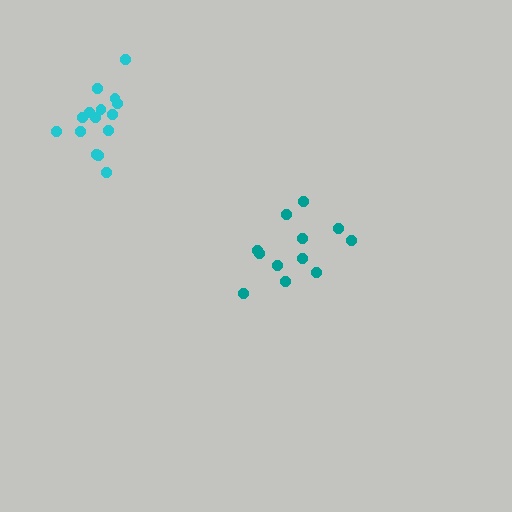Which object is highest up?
The cyan cluster is topmost.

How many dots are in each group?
Group 1: 13 dots, Group 2: 15 dots (28 total).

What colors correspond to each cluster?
The clusters are colored: teal, cyan.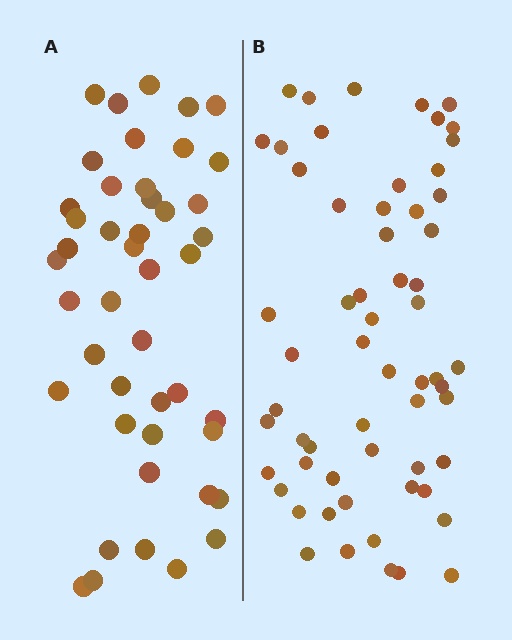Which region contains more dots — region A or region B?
Region B (the right region) has more dots.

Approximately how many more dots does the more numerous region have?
Region B has approximately 15 more dots than region A.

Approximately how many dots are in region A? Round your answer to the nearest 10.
About 40 dots. (The exact count is 45, which rounds to 40.)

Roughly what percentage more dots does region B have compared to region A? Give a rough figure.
About 35% more.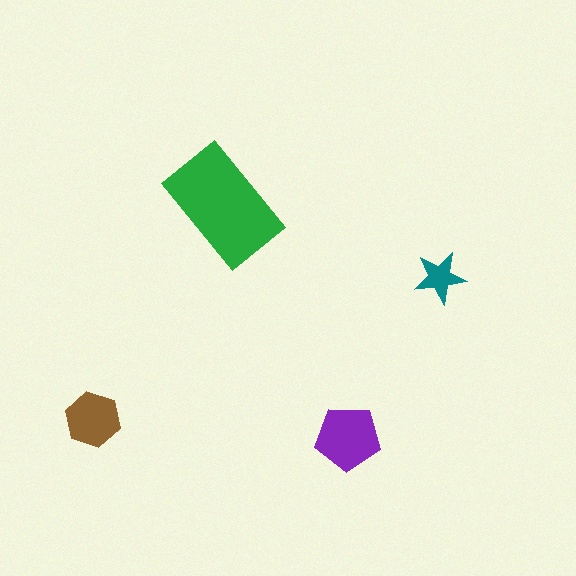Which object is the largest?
The green rectangle.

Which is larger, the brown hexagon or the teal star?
The brown hexagon.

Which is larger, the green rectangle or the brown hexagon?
The green rectangle.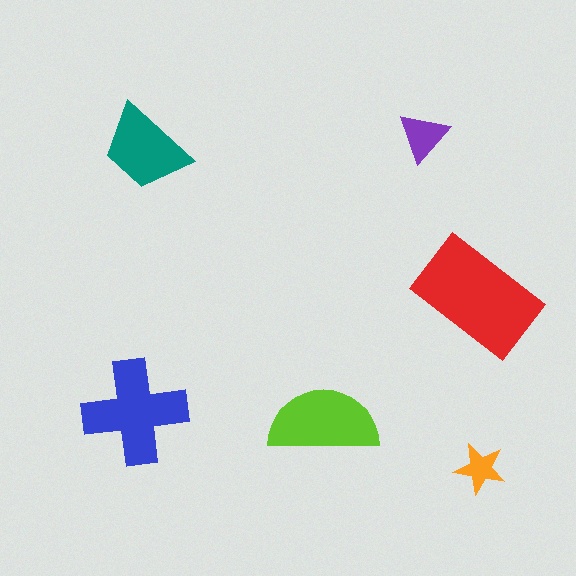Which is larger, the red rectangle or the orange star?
The red rectangle.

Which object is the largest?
The red rectangle.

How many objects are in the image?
There are 6 objects in the image.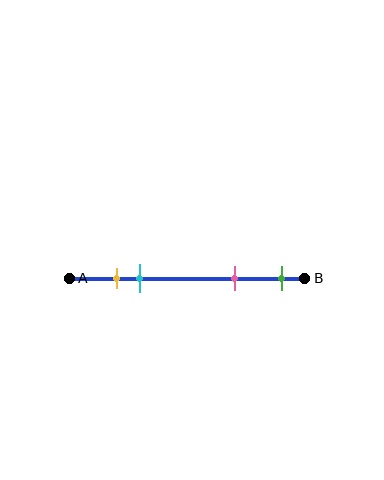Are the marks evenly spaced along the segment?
No, the marks are not evenly spaced.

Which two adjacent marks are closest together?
The yellow and cyan marks are the closest adjacent pair.